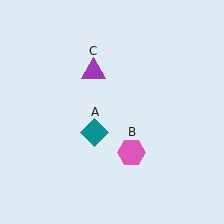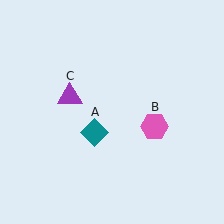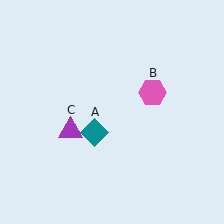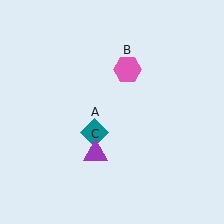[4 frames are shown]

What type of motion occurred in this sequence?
The pink hexagon (object B), purple triangle (object C) rotated counterclockwise around the center of the scene.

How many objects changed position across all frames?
2 objects changed position: pink hexagon (object B), purple triangle (object C).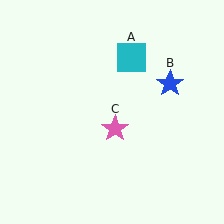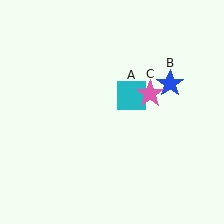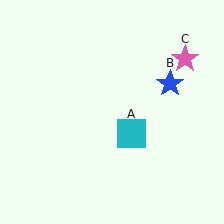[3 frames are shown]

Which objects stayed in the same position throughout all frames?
Blue star (object B) remained stationary.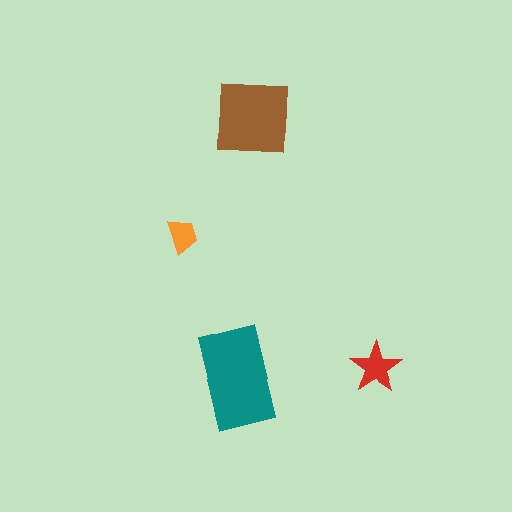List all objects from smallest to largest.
The orange trapezoid, the red star, the brown square, the teal rectangle.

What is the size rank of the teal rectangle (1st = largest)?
1st.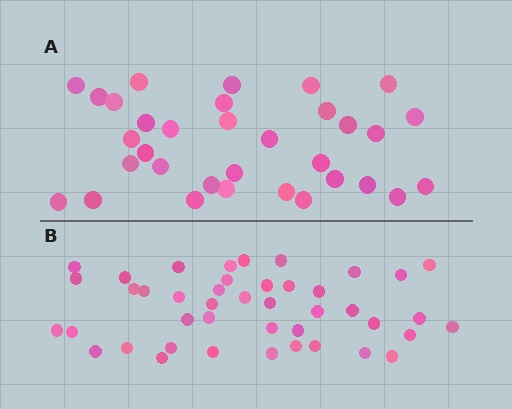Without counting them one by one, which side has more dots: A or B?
Region B (the bottom region) has more dots.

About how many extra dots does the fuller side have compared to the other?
Region B has roughly 10 or so more dots than region A.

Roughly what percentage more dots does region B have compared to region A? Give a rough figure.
About 30% more.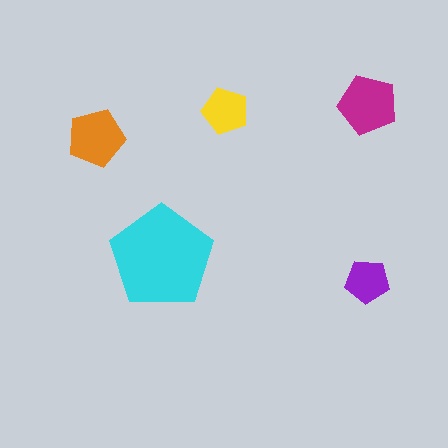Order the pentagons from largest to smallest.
the cyan one, the magenta one, the orange one, the yellow one, the purple one.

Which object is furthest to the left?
The orange pentagon is leftmost.